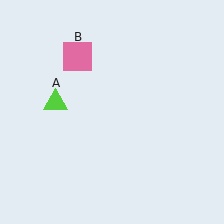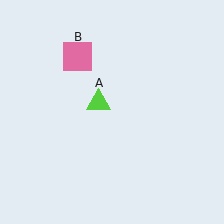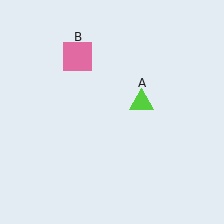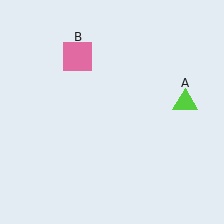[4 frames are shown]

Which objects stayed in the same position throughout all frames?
Pink square (object B) remained stationary.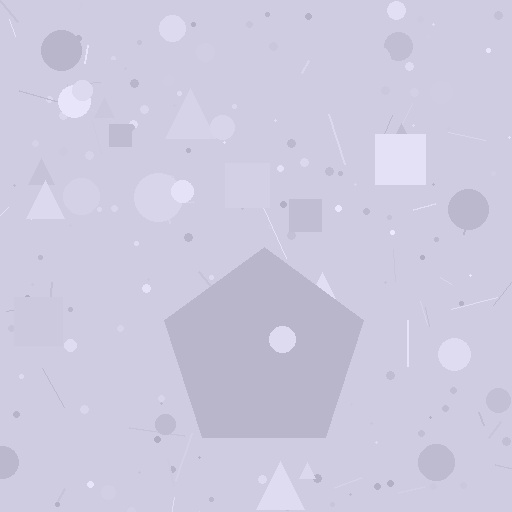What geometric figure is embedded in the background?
A pentagon is embedded in the background.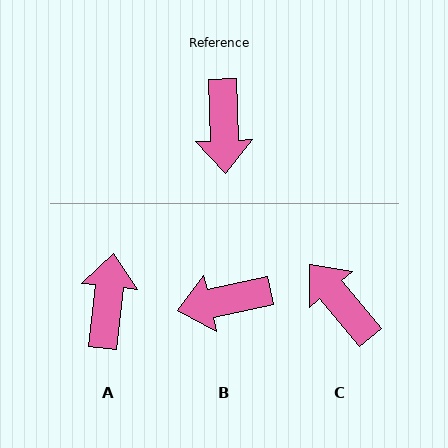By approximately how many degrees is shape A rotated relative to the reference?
Approximately 172 degrees counter-clockwise.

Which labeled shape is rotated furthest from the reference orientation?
A, about 172 degrees away.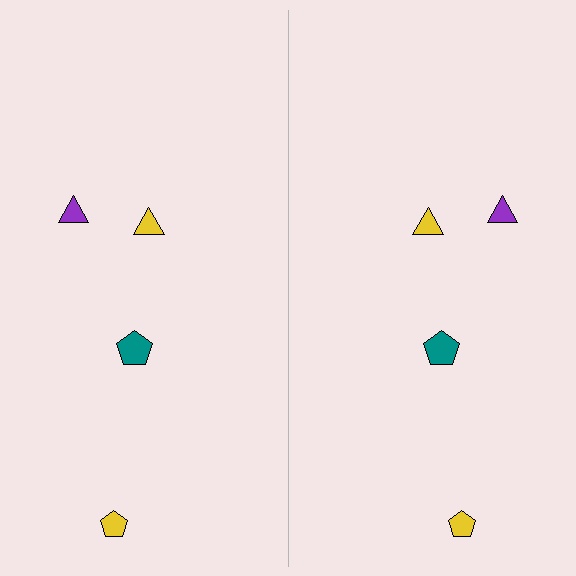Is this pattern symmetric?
Yes, this pattern has bilateral (reflection) symmetry.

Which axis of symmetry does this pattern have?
The pattern has a vertical axis of symmetry running through the center of the image.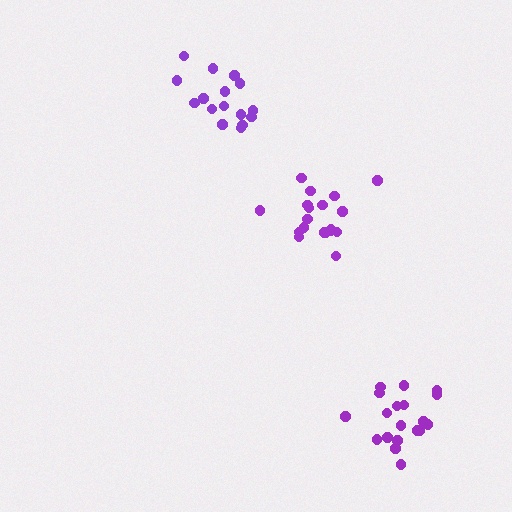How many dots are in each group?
Group 1: 19 dots, Group 2: 20 dots, Group 3: 16 dots (55 total).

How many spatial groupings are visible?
There are 3 spatial groupings.